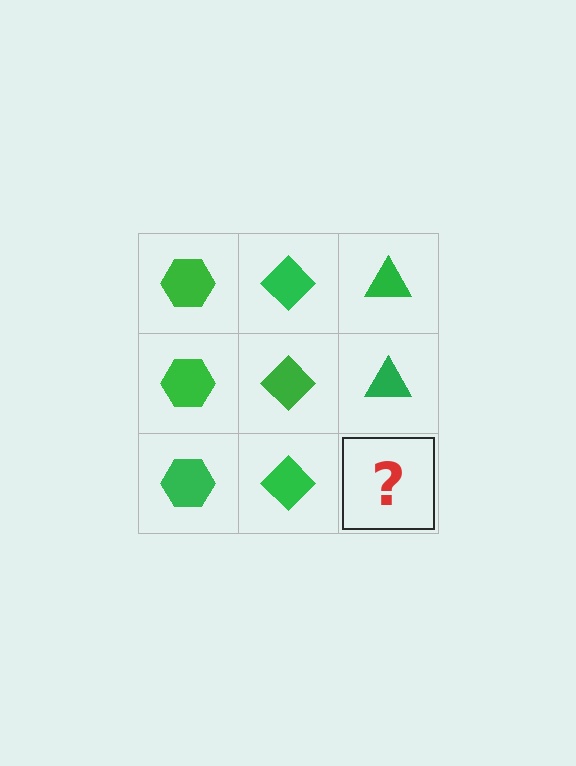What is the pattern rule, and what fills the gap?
The rule is that each column has a consistent shape. The gap should be filled with a green triangle.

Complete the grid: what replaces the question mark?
The question mark should be replaced with a green triangle.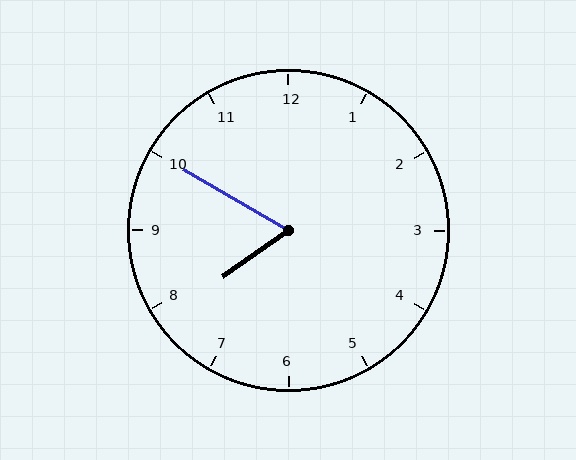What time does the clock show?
7:50.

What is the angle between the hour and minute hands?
Approximately 65 degrees.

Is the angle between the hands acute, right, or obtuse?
It is acute.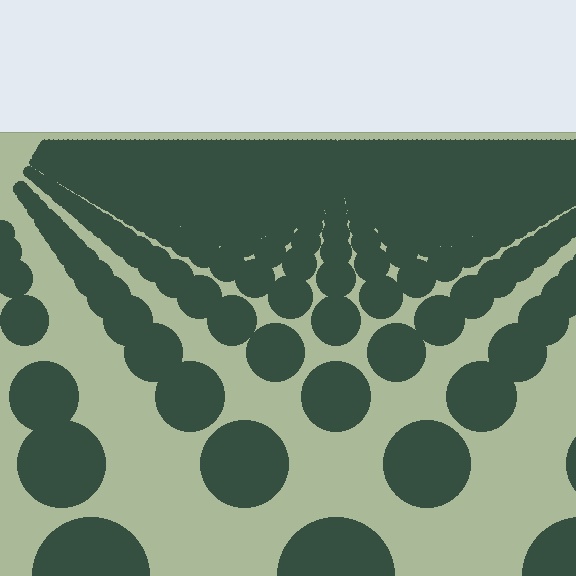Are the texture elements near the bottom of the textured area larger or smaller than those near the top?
Larger. Near the bottom, elements are closer to the viewer and appear at a bigger on-screen size.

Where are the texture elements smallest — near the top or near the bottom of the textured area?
Near the top.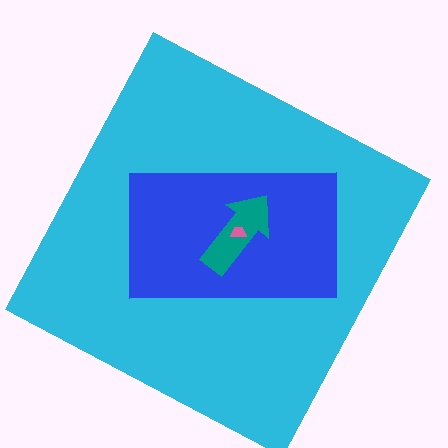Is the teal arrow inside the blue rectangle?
Yes.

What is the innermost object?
The pink trapezoid.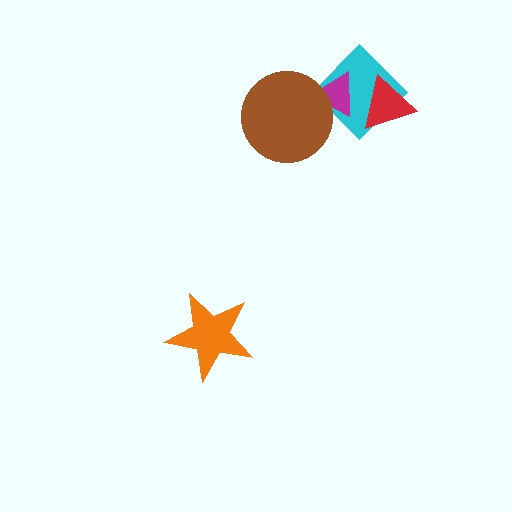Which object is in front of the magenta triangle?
The brown circle is in front of the magenta triangle.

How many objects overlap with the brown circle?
2 objects overlap with the brown circle.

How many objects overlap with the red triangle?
1 object overlaps with the red triangle.